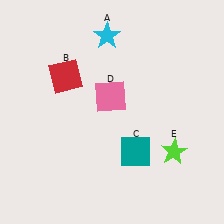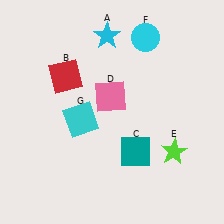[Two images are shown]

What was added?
A cyan circle (F), a cyan square (G) were added in Image 2.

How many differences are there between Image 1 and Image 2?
There are 2 differences between the two images.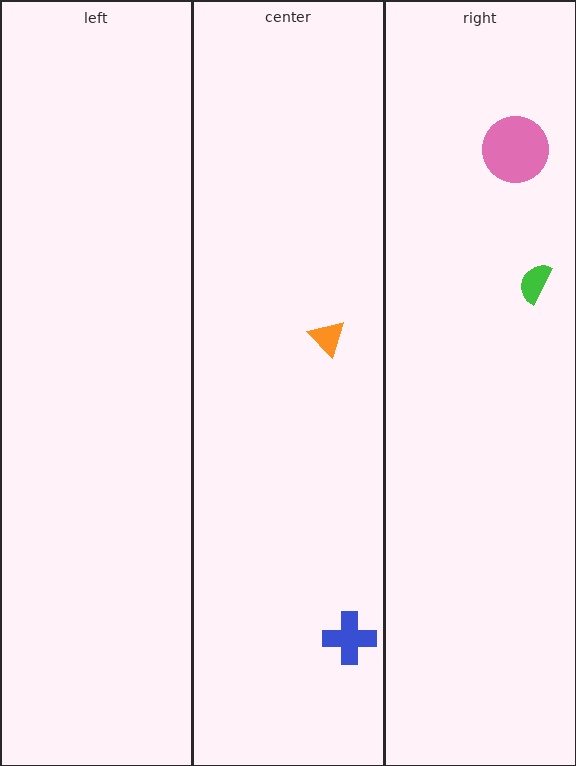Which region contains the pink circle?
The right region.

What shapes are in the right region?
The green semicircle, the pink circle.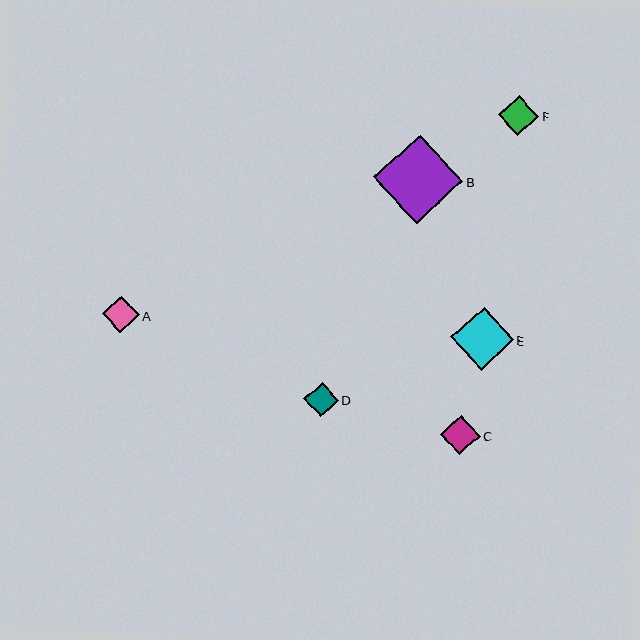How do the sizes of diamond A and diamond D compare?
Diamond A and diamond D are approximately the same size.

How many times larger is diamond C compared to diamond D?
Diamond C is approximately 1.1 times the size of diamond D.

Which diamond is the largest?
Diamond B is the largest with a size of approximately 89 pixels.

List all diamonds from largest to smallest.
From largest to smallest: B, E, F, C, A, D.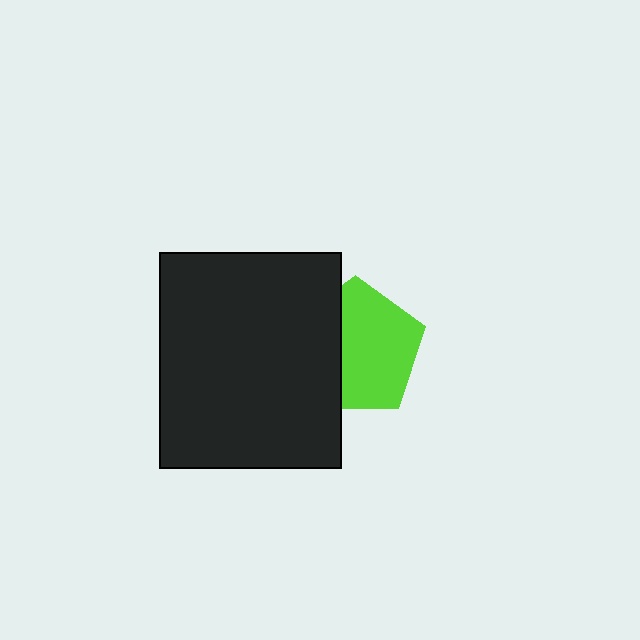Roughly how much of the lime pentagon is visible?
About half of it is visible (roughly 64%).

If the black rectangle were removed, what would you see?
You would see the complete lime pentagon.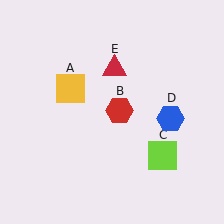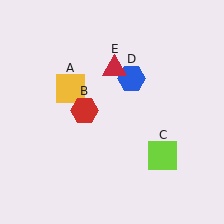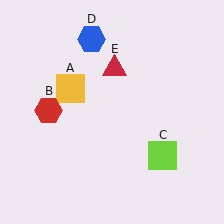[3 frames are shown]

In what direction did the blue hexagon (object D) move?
The blue hexagon (object D) moved up and to the left.